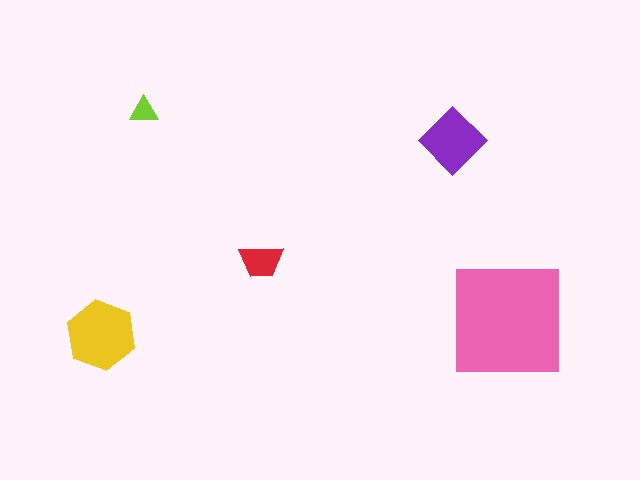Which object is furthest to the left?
The yellow hexagon is leftmost.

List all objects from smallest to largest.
The lime triangle, the red trapezoid, the purple diamond, the yellow hexagon, the pink square.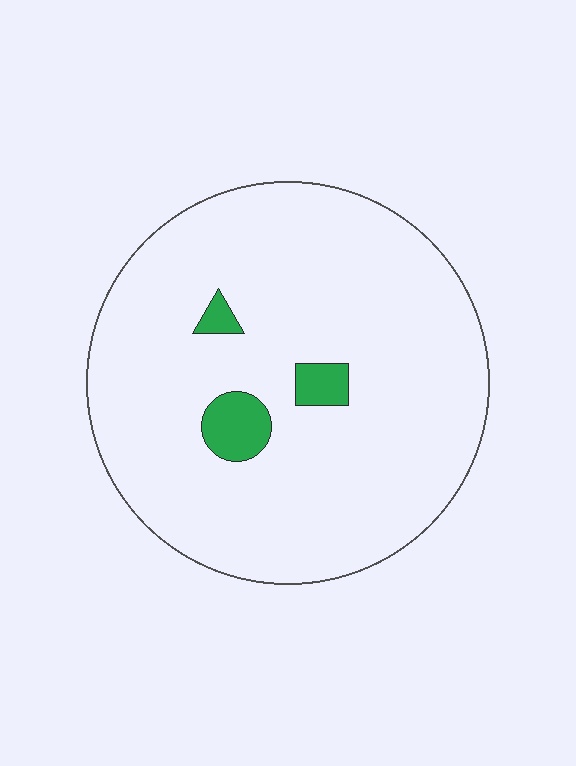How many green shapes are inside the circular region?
3.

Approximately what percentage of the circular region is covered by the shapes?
Approximately 5%.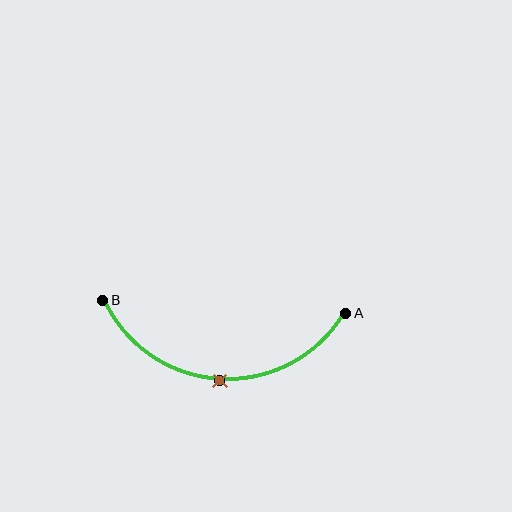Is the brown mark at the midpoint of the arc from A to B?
Yes. The brown mark lies on the arc at equal arc-length from both A and B — it is the arc midpoint.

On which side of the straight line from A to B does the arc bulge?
The arc bulges below the straight line connecting A and B.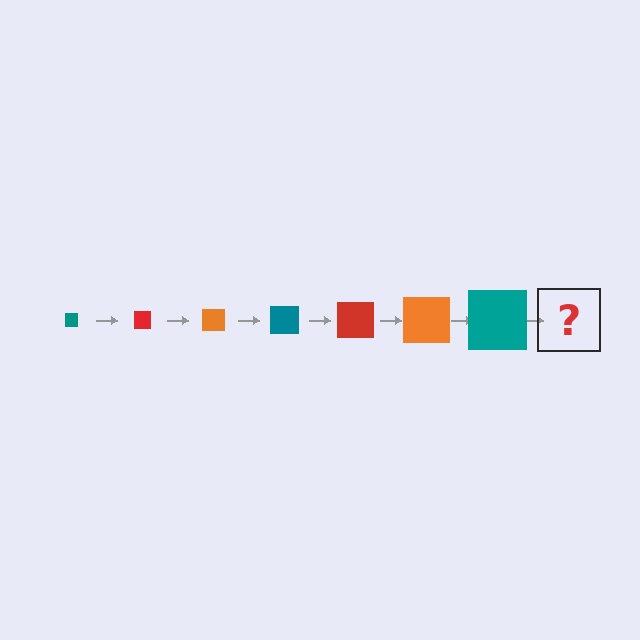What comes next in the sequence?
The next element should be a red square, larger than the previous one.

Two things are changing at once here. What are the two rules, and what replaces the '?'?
The two rules are that the square grows larger each step and the color cycles through teal, red, and orange. The '?' should be a red square, larger than the previous one.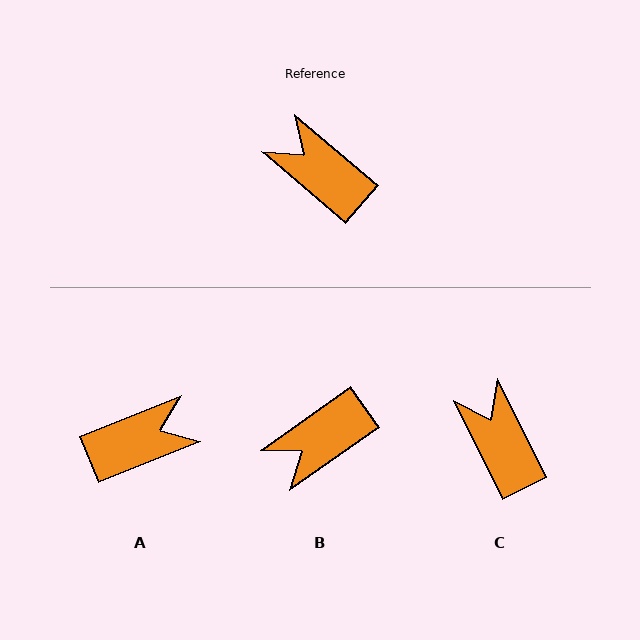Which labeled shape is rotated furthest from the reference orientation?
A, about 118 degrees away.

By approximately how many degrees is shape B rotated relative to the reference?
Approximately 76 degrees counter-clockwise.